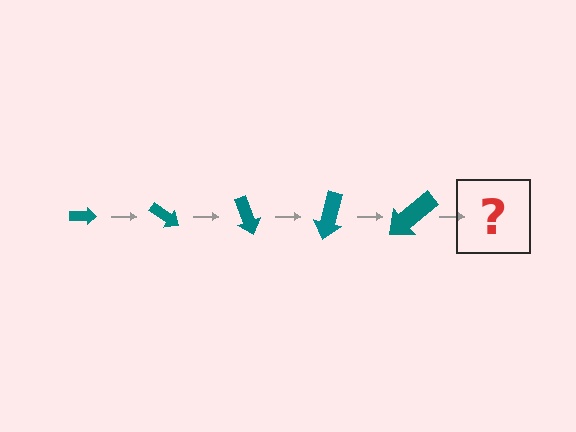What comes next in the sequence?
The next element should be an arrow, larger than the previous one and rotated 175 degrees from the start.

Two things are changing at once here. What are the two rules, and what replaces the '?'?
The two rules are that the arrow grows larger each step and it rotates 35 degrees each step. The '?' should be an arrow, larger than the previous one and rotated 175 degrees from the start.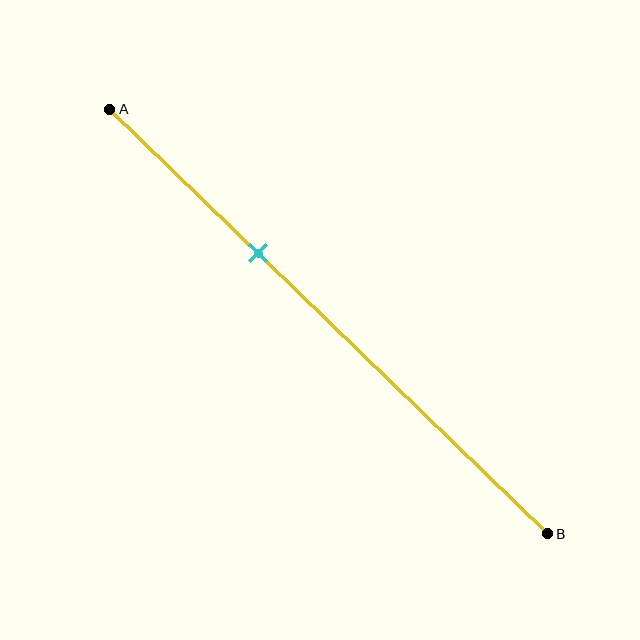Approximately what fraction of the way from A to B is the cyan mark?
The cyan mark is approximately 35% of the way from A to B.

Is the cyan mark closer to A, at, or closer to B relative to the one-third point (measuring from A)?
The cyan mark is approximately at the one-third point of segment AB.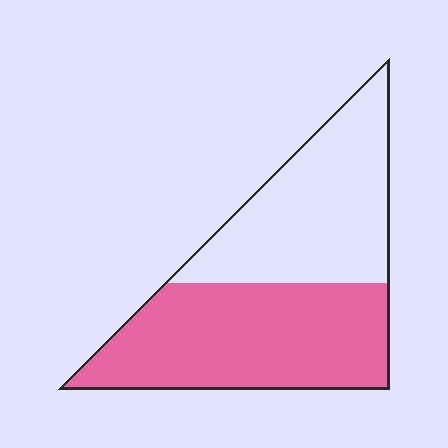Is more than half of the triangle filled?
Yes.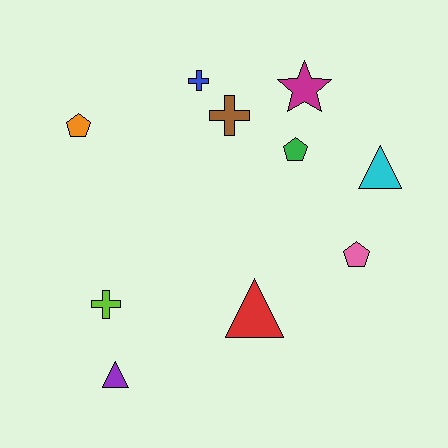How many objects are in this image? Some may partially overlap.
There are 10 objects.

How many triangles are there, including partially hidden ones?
There are 3 triangles.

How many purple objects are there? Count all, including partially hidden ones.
There is 1 purple object.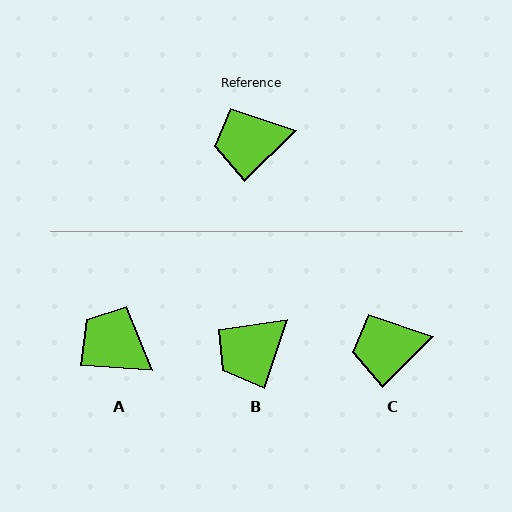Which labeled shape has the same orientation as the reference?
C.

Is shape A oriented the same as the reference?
No, it is off by about 49 degrees.